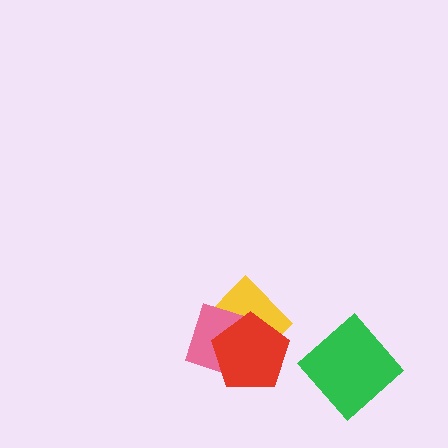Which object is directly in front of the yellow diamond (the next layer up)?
The pink square is directly in front of the yellow diamond.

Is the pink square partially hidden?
Yes, it is partially covered by another shape.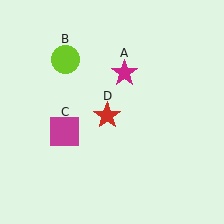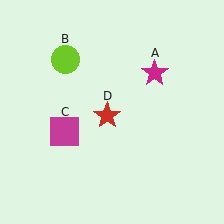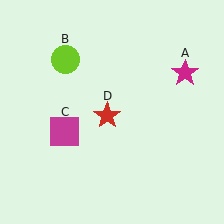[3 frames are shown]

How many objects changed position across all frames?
1 object changed position: magenta star (object A).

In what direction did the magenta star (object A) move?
The magenta star (object A) moved right.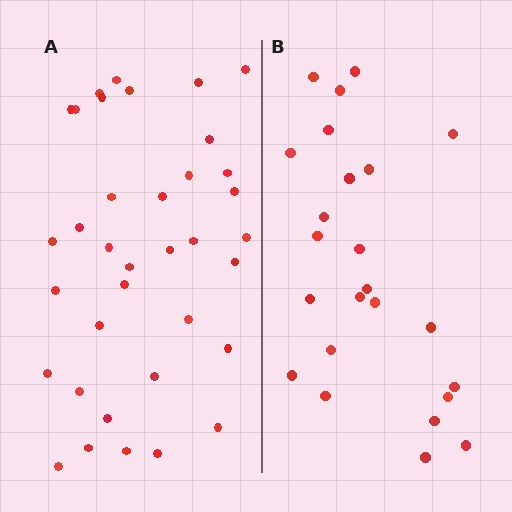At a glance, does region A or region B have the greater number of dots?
Region A (the left region) has more dots.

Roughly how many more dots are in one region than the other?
Region A has roughly 12 or so more dots than region B.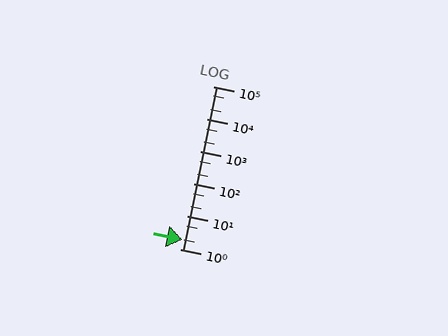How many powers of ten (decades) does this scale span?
The scale spans 5 decades, from 1 to 100000.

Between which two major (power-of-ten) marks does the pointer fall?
The pointer is between 1 and 10.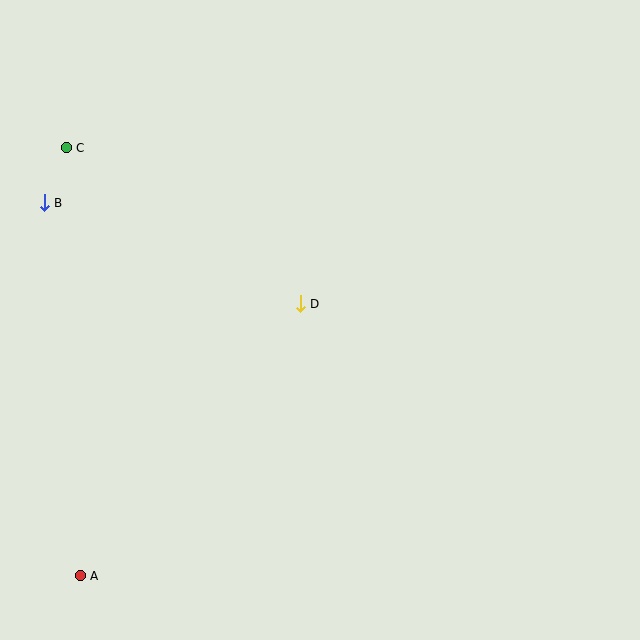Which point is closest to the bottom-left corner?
Point A is closest to the bottom-left corner.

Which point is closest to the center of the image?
Point D at (300, 304) is closest to the center.